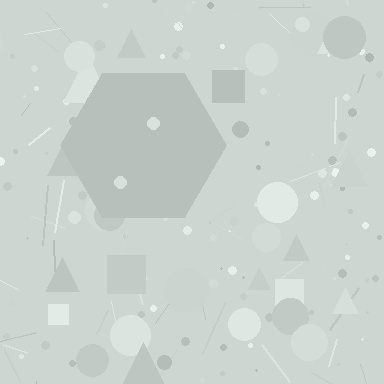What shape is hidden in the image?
A hexagon is hidden in the image.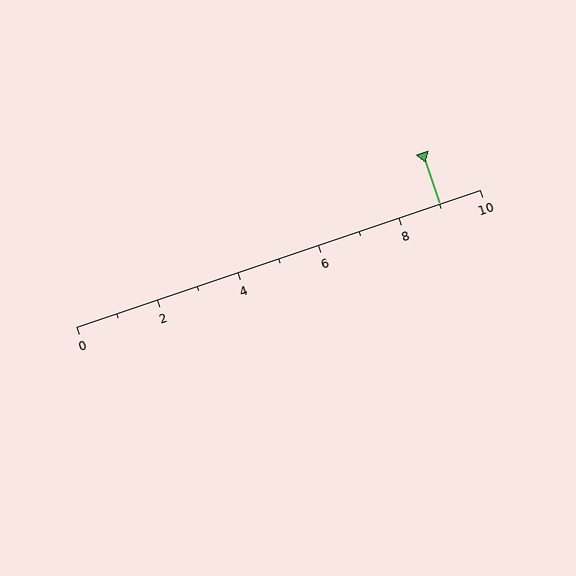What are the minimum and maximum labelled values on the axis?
The axis runs from 0 to 10.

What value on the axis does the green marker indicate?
The marker indicates approximately 9.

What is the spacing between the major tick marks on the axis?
The major ticks are spaced 2 apart.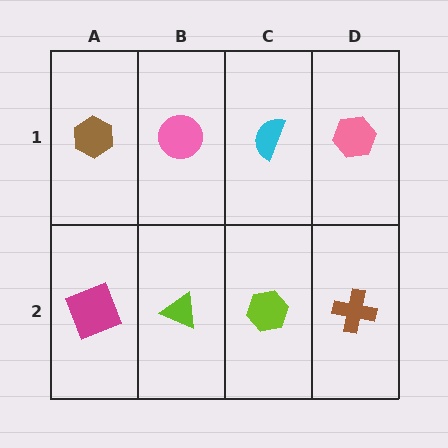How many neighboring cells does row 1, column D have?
2.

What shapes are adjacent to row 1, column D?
A brown cross (row 2, column D), a cyan semicircle (row 1, column C).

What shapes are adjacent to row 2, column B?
A pink circle (row 1, column B), a magenta square (row 2, column A), a lime hexagon (row 2, column C).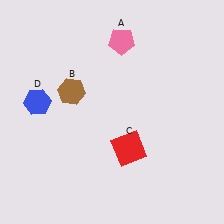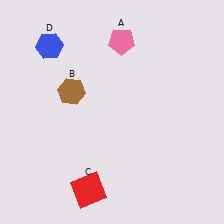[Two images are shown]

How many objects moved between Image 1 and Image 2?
2 objects moved between the two images.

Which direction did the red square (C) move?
The red square (C) moved down.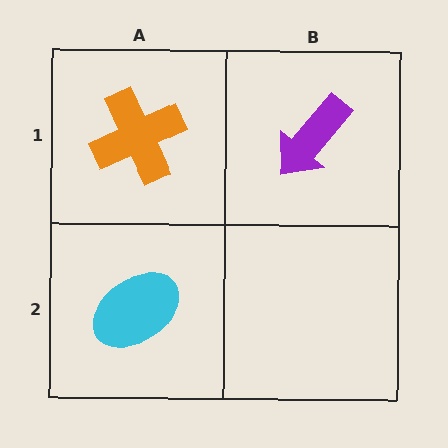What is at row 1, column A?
An orange cross.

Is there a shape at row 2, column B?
No, that cell is empty.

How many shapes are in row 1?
2 shapes.